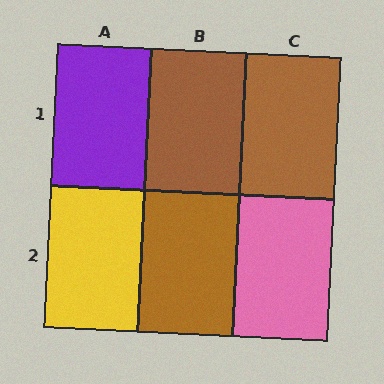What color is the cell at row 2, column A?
Yellow.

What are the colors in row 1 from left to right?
Purple, brown, brown.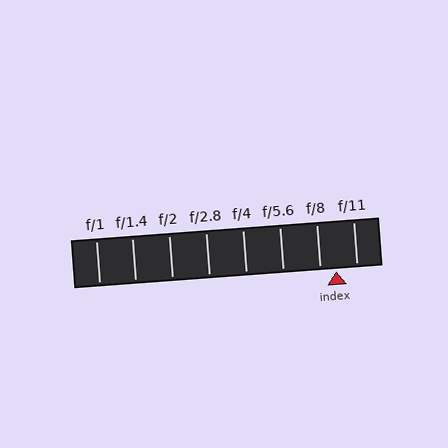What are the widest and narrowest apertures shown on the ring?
The widest aperture shown is f/1 and the narrowest is f/11.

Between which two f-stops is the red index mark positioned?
The index mark is between f/8 and f/11.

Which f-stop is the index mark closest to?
The index mark is closest to f/8.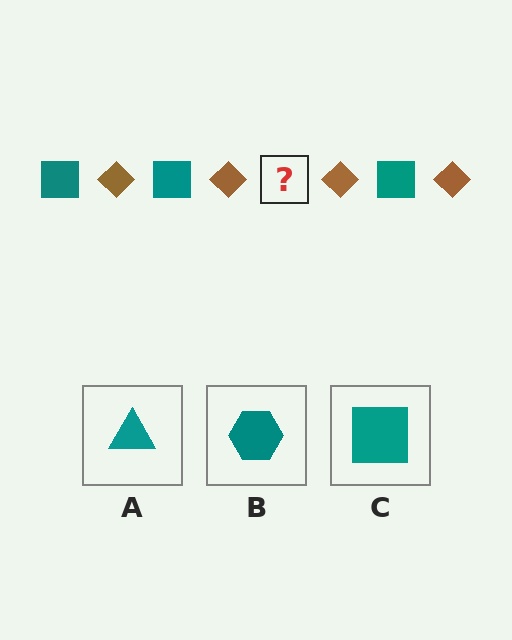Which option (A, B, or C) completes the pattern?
C.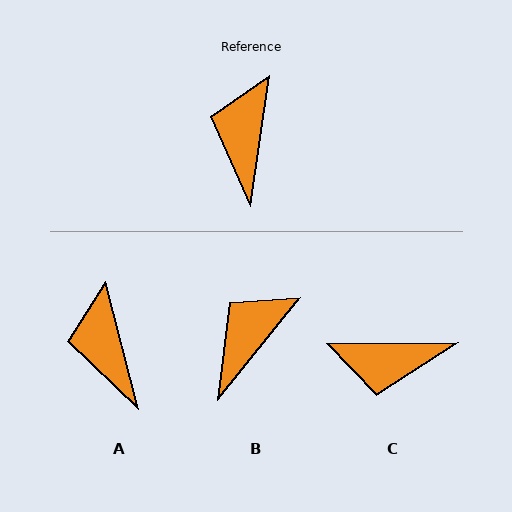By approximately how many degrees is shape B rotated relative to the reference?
Approximately 31 degrees clockwise.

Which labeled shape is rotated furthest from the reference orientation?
C, about 98 degrees away.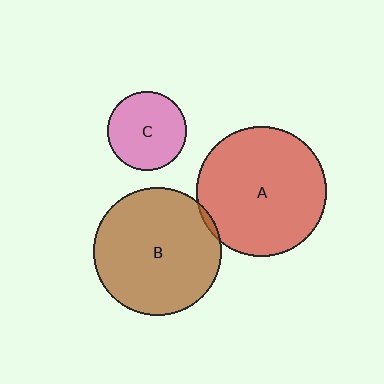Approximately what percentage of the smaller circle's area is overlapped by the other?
Approximately 5%.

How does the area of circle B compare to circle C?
Approximately 2.6 times.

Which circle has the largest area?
Circle A (red).